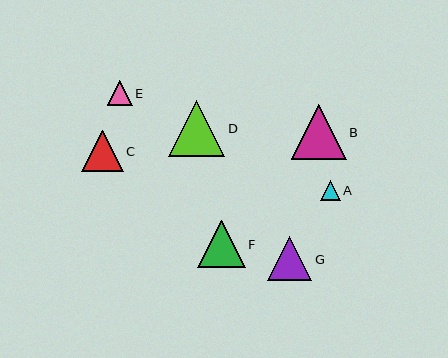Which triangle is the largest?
Triangle D is the largest with a size of approximately 56 pixels.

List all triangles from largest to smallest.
From largest to smallest: D, B, F, G, C, E, A.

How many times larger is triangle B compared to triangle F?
Triangle B is approximately 1.2 times the size of triangle F.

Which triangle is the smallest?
Triangle A is the smallest with a size of approximately 20 pixels.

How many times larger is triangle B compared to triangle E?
Triangle B is approximately 2.2 times the size of triangle E.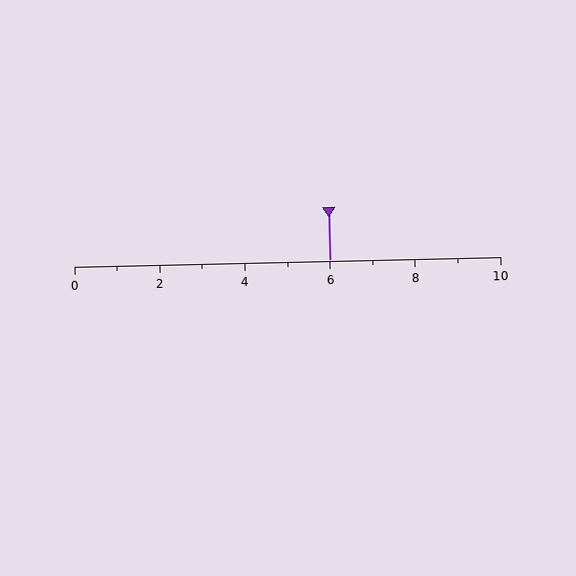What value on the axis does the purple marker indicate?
The marker indicates approximately 6.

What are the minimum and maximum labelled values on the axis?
The axis runs from 0 to 10.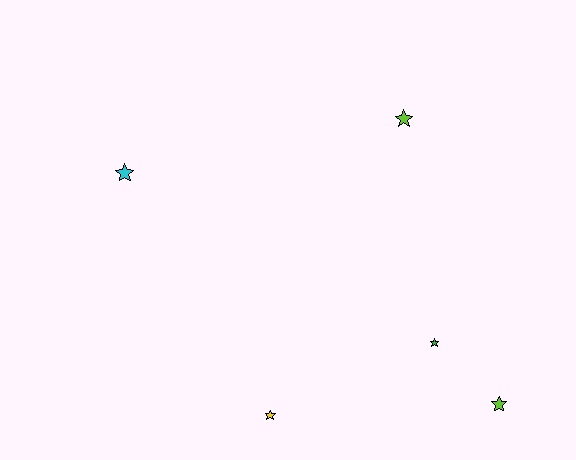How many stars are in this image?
There are 5 stars.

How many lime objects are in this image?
There are 2 lime objects.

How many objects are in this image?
There are 5 objects.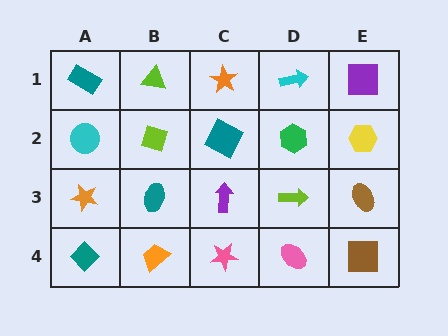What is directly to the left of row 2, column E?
A green hexagon.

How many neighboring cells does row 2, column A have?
3.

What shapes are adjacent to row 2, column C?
An orange star (row 1, column C), a purple arrow (row 3, column C), a lime diamond (row 2, column B), a green hexagon (row 2, column D).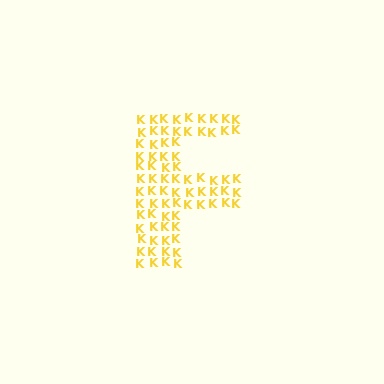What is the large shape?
The large shape is the letter F.